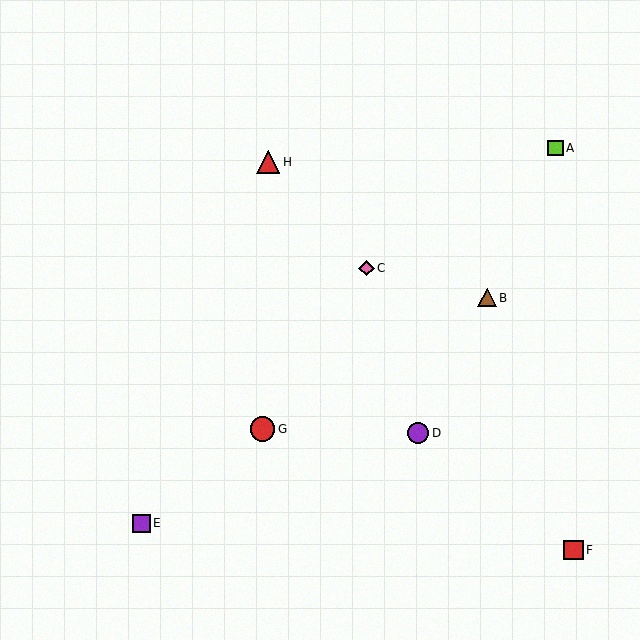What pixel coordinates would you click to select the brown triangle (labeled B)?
Click at (487, 298) to select the brown triangle B.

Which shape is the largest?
The red circle (labeled G) is the largest.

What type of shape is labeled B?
Shape B is a brown triangle.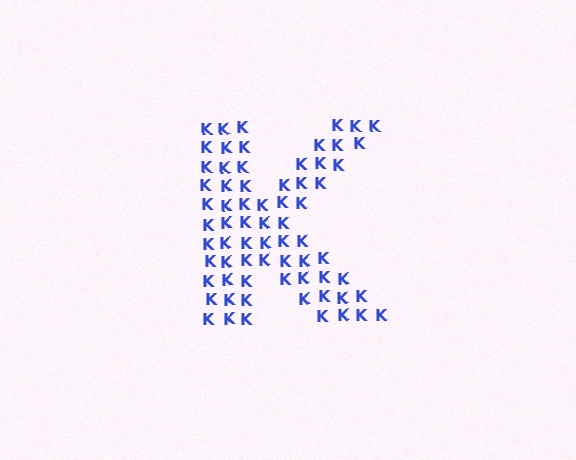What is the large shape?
The large shape is the letter K.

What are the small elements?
The small elements are letter K's.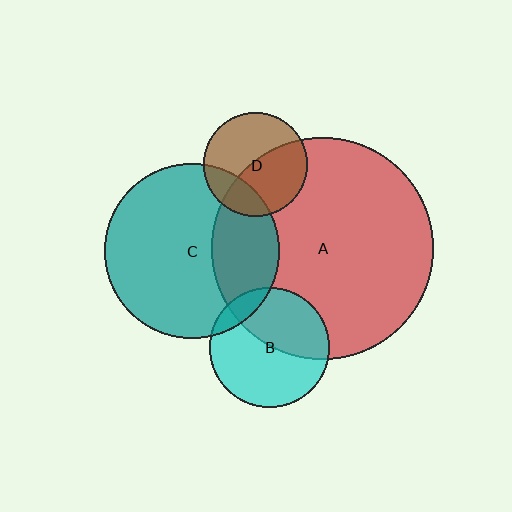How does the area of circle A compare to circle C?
Approximately 1.6 times.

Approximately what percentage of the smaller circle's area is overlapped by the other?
Approximately 50%.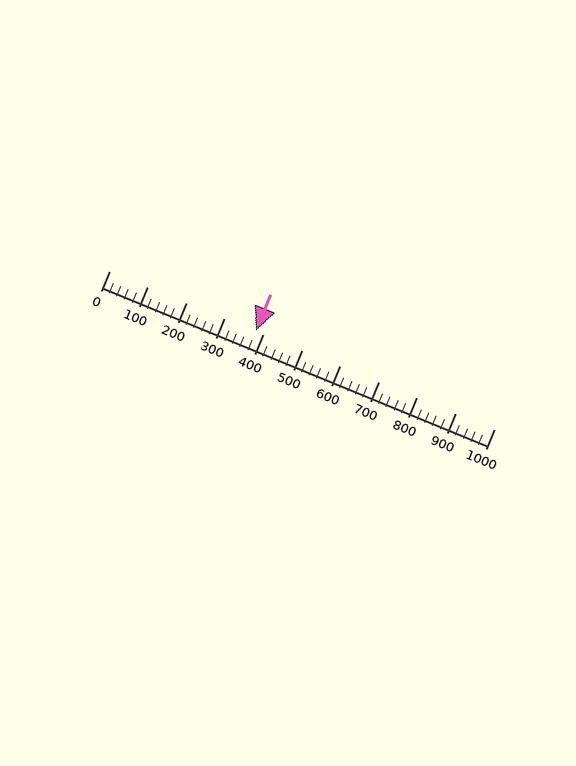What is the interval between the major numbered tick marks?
The major tick marks are spaced 100 units apart.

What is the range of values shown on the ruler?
The ruler shows values from 0 to 1000.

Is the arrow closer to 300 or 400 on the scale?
The arrow is closer to 400.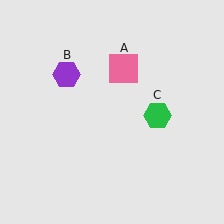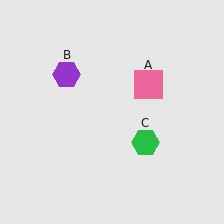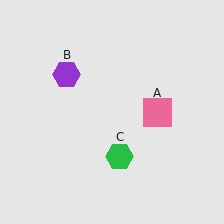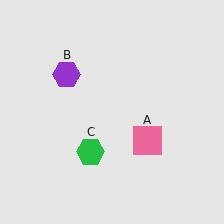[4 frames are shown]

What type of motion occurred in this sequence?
The pink square (object A), green hexagon (object C) rotated clockwise around the center of the scene.